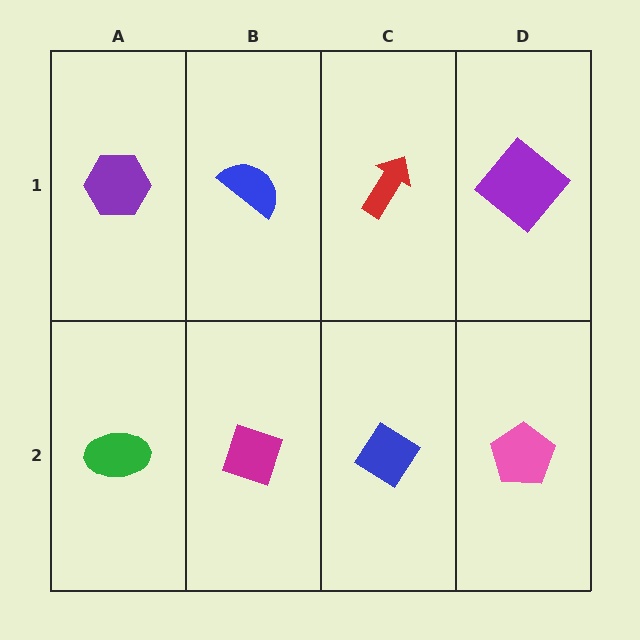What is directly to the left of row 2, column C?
A magenta diamond.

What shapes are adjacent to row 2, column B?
A blue semicircle (row 1, column B), a green ellipse (row 2, column A), a blue diamond (row 2, column C).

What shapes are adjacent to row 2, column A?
A purple hexagon (row 1, column A), a magenta diamond (row 2, column B).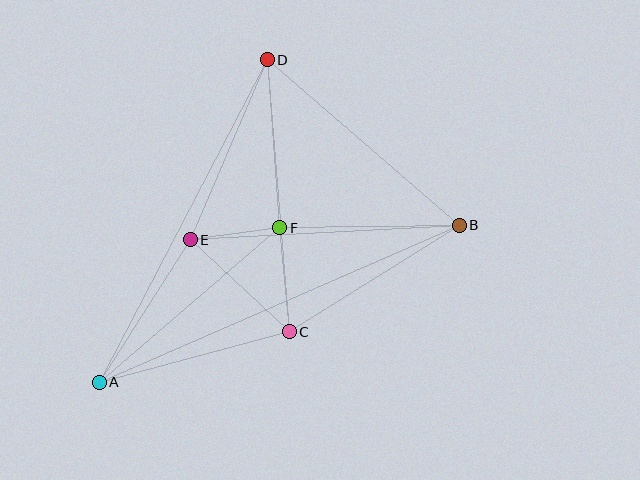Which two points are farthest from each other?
Points A and B are farthest from each other.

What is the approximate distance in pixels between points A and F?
The distance between A and F is approximately 237 pixels.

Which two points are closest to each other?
Points E and F are closest to each other.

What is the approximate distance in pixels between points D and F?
The distance between D and F is approximately 169 pixels.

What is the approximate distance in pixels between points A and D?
The distance between A and D is approximately 363 pixels.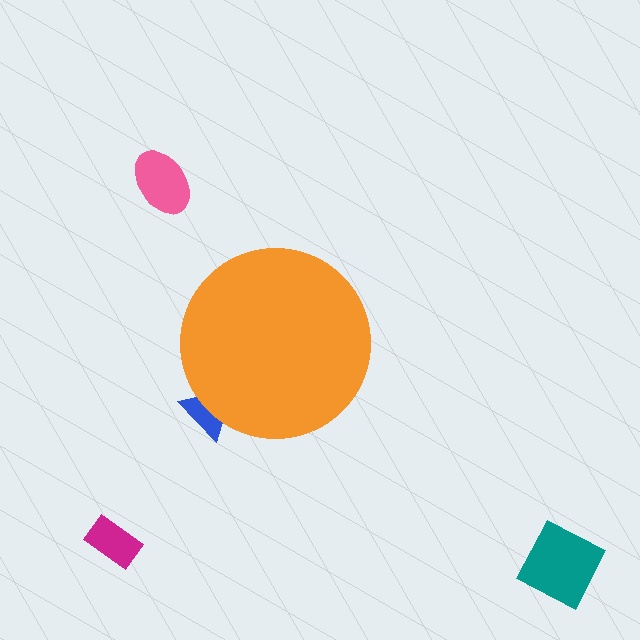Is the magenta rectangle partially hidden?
No, the magenta rectangle is fully visible.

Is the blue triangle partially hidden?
Yes, the blue triangle is partially hidden behind the orange circle.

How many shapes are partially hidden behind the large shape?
1 shape is partially hidden.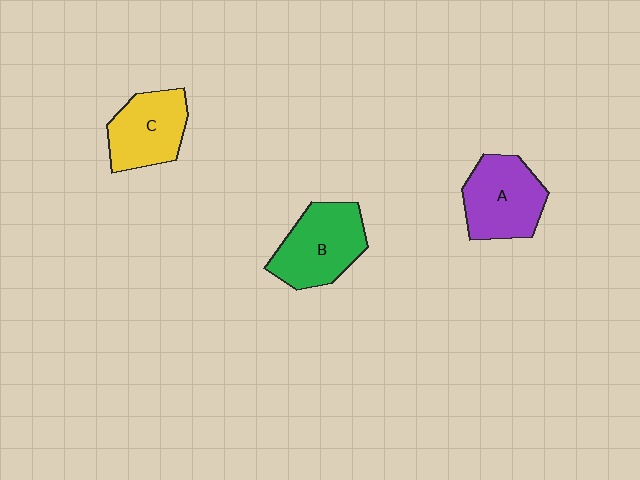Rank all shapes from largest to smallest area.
From largest to smallest: B (green), A (purple), C (yellow).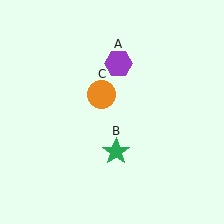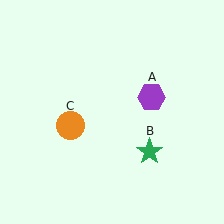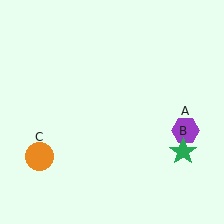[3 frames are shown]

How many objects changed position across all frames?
3 objects changed position: purple hexagon (object A), green star (object B), orange circle (object C).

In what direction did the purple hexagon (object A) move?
The purple hexagon (object A) moved down and to the right.